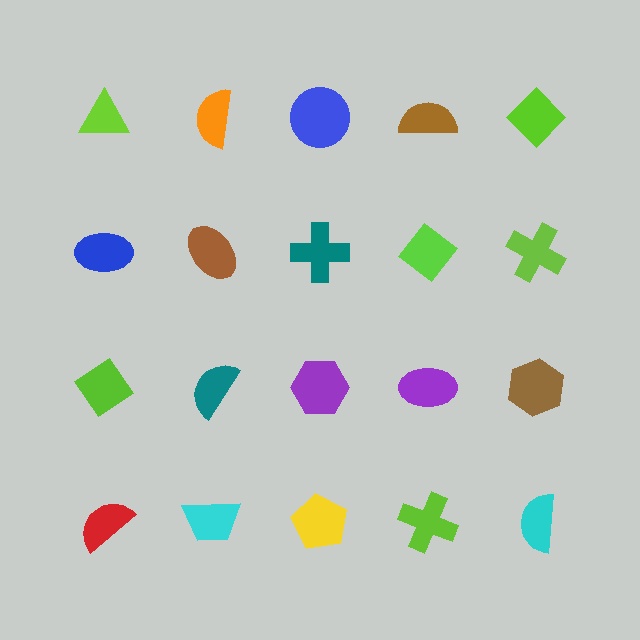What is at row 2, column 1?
A blue ellipse.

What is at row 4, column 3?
A yellow pentagon.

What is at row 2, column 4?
A lime diamond.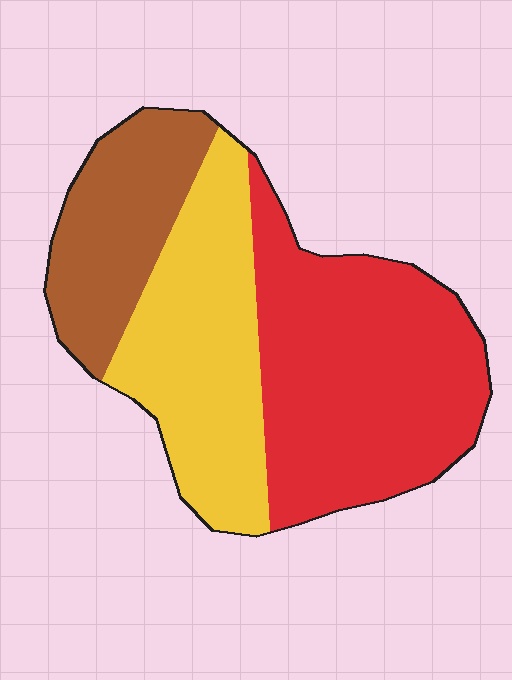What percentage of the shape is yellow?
Yellow takes up about one third (1/3) of the shape.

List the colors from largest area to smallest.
From largest to smallest: red, yellow, brown.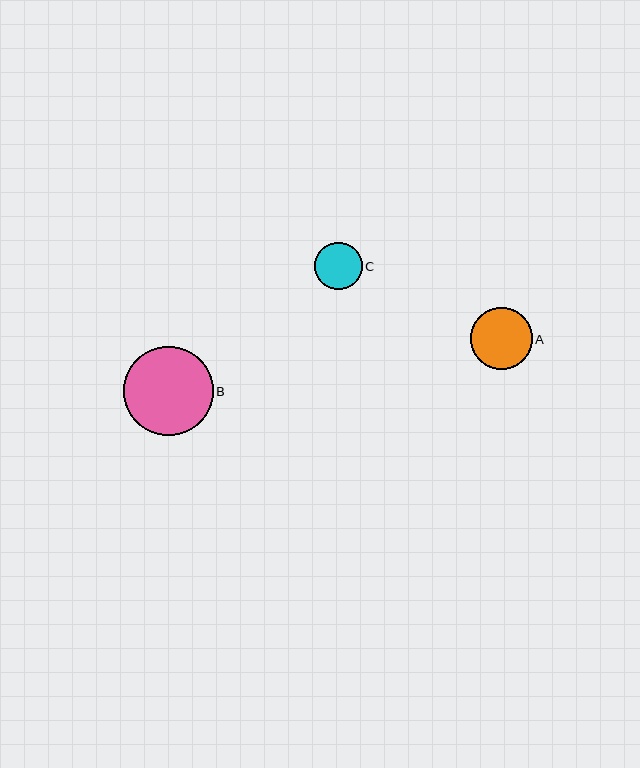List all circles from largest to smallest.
From largest to smallest: B, A, C.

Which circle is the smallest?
Circle C is the smallest with a size of approximately 48 pixels.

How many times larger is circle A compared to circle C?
Circle A is approximately 1.3 times the size of circle C.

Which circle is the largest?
Circle B is the largest with a size of approximately 89 pixels.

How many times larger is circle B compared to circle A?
Circle B is approximately 1.4 times the size of circle A.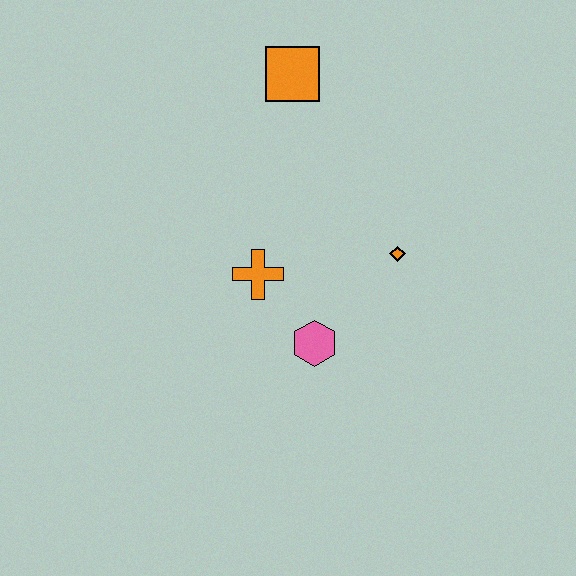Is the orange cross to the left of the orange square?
Yes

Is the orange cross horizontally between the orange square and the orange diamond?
No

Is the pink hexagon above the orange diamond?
No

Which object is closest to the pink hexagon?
The orange cross is closest to the pink hexagon.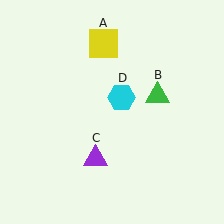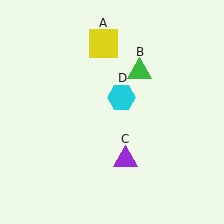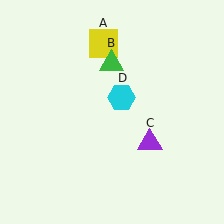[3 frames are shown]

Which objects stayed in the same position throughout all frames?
Yellow square (object A) and cyan hexagon (object D) remained stationary.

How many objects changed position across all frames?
2 objects changed position: green triangle (object B), purple triangle (object C).